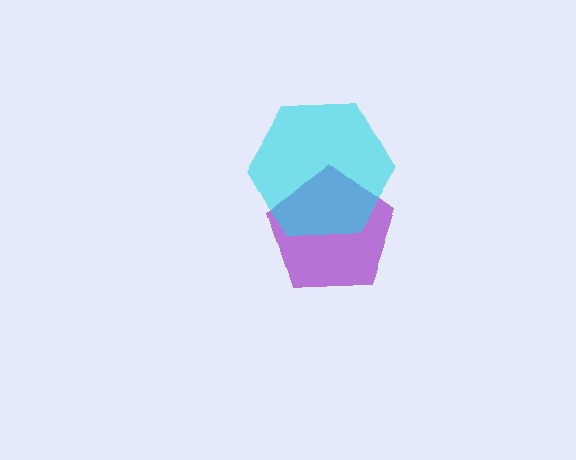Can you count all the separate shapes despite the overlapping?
Yes, there are 2 separate shapes.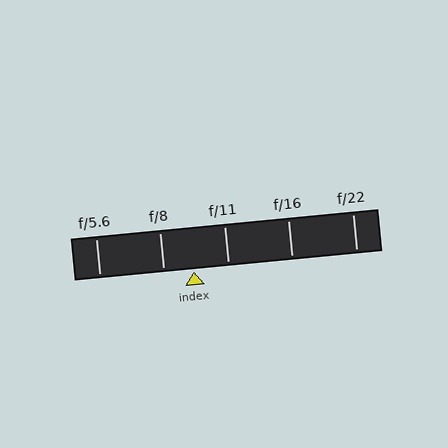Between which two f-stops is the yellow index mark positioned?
The index mark is between f/8 and f/11.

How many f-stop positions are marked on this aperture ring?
There are 5 f-stop positions marked.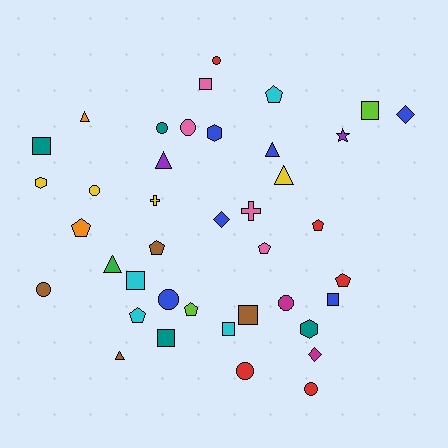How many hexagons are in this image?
There are 3 hexagons.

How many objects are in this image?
There are 40 objects.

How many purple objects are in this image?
There are 2 purple objects.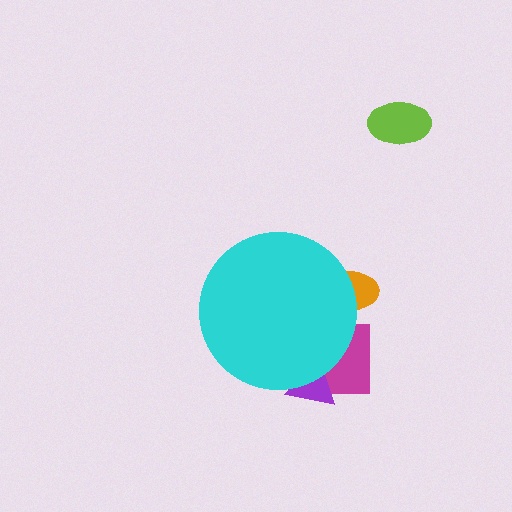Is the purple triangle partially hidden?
Yes, the purple triangle is partially hidden behind the cyan circle.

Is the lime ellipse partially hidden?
No, the lime ellipse is fully visible.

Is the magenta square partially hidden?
Yes, the magenta square is partially hidden behind the cyan circle.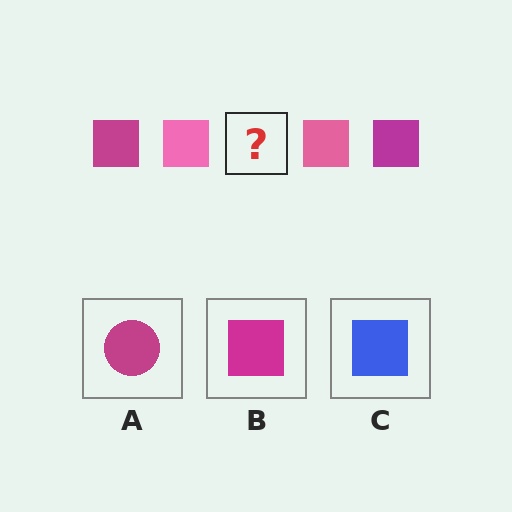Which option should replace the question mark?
Option B.